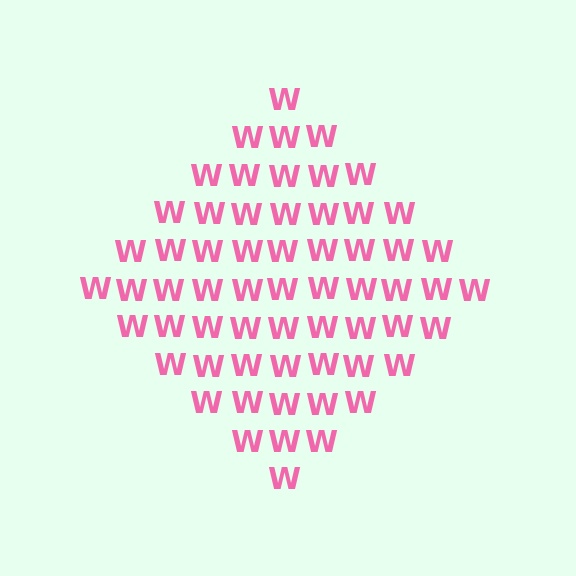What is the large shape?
The large shape is a diamond.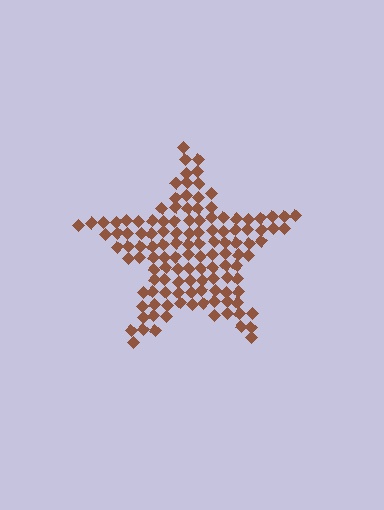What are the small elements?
The small elements are diamonds.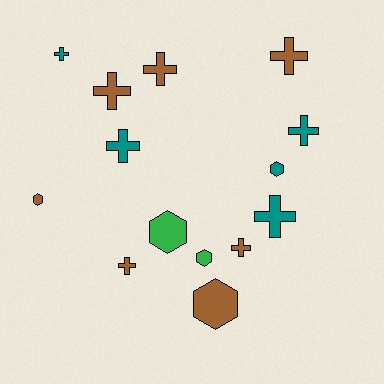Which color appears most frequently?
Brown, with 7 objects.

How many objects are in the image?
There are 14 objects.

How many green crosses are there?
There are no green crosses.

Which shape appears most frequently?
Cross, with 9 objects.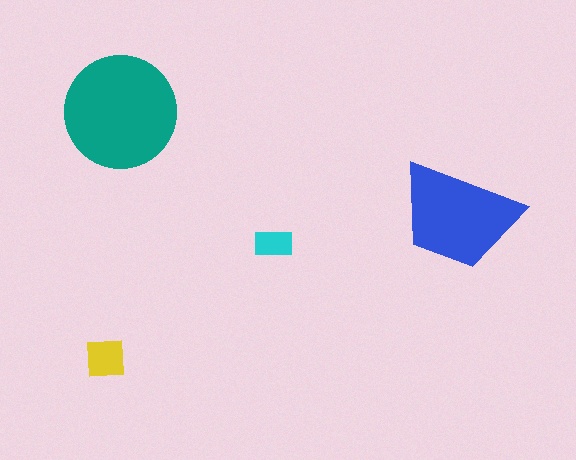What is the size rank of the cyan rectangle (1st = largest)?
4th.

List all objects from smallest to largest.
The cyan rectangle, the yellow square, the blue trapezoid, the teal circle.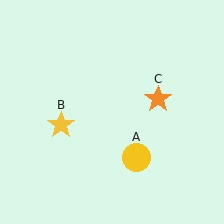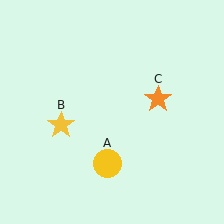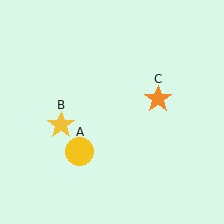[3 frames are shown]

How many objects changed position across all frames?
1 object changed position: yellow circle (object A).